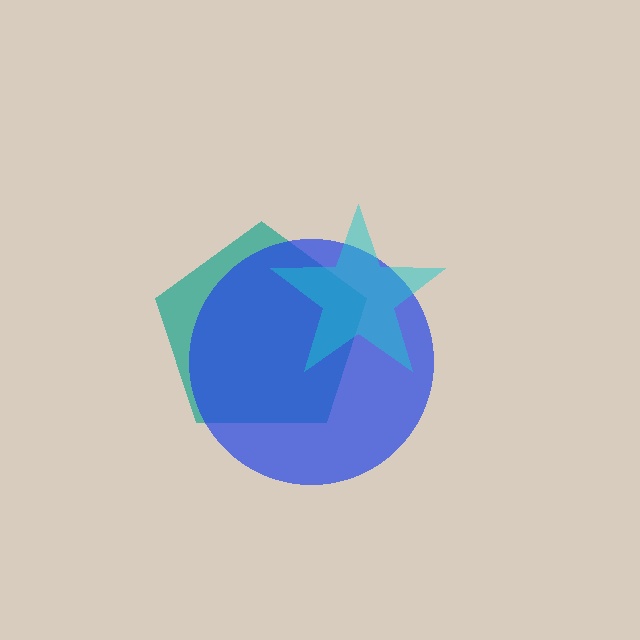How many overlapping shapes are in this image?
There are 3 overlapping shapes in the image.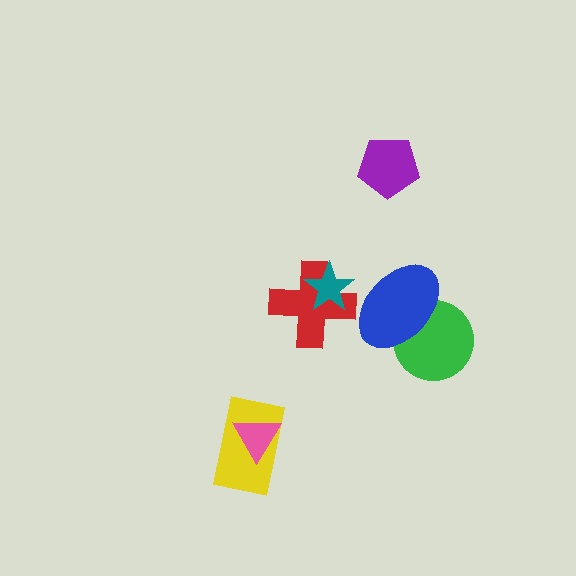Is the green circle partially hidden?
Yes, it is partially covered by another shape.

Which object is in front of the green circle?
The blue ellipse is in front of the green circle.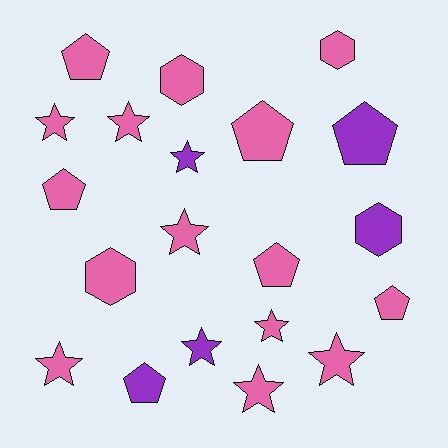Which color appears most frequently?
Pink, with 15 objects.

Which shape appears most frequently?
Star, with 9 objects.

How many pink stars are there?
There are 7 pink stars.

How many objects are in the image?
There are 20 objects.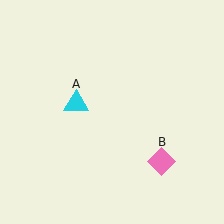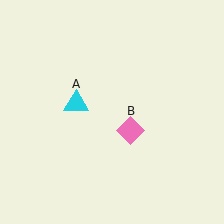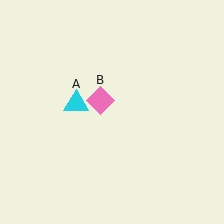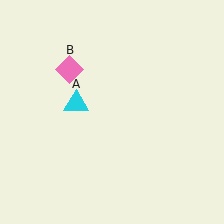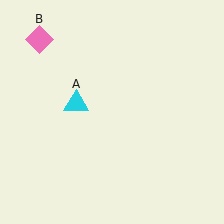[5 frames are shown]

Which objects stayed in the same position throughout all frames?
Cyan triangle (object A) remained stationary.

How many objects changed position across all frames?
1 object changed position: pink diamond (object B).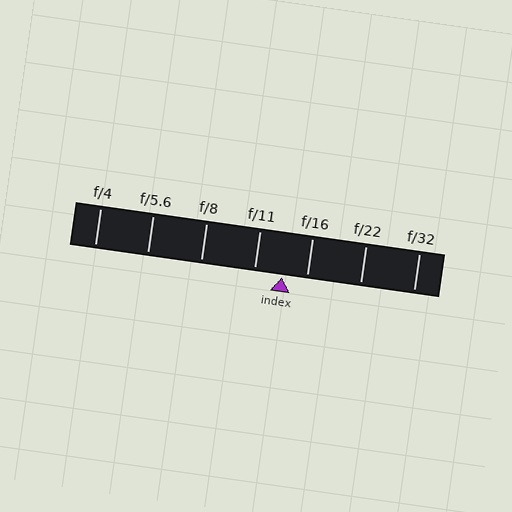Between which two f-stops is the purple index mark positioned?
The index mark is between f/11 and f/16.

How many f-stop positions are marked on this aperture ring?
There are 7 f-stop positions marked.